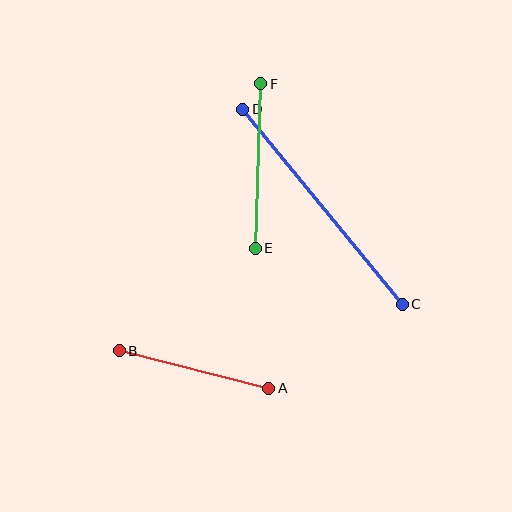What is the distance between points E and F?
The distance is approximately 165 pixels.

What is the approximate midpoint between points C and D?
The midpoint is at approximately (322, 207) pixels.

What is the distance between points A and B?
The distance is approximately 154 pixels.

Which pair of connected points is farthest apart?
Points C and D are farthest apart.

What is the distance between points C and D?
The distance is approximately 252 pixels.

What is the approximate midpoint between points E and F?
The midpoint is at approximately (258, 166) pixels.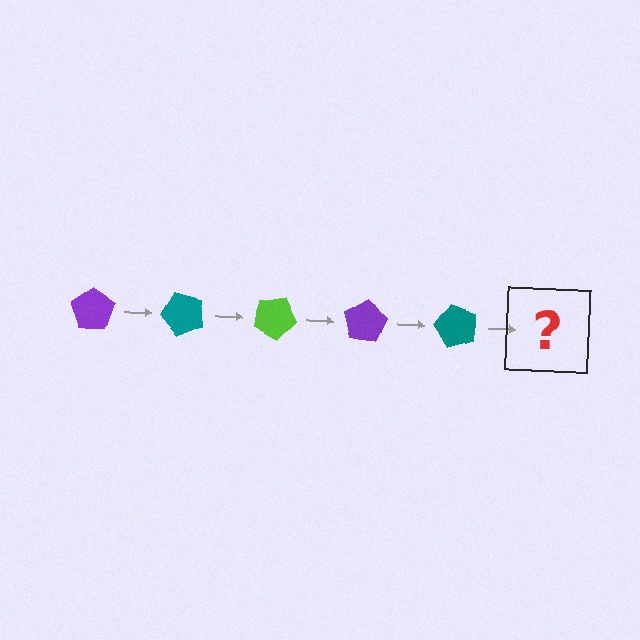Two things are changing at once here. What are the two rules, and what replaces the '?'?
The two rules are that it rotates 50 degrees each step and the color cycles through purple, teal, and lime. The '?' should be a lime pentagon, rotated 250 degrees from the start.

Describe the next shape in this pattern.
It should be a lime pentagon, rotated 250 degrees from the start.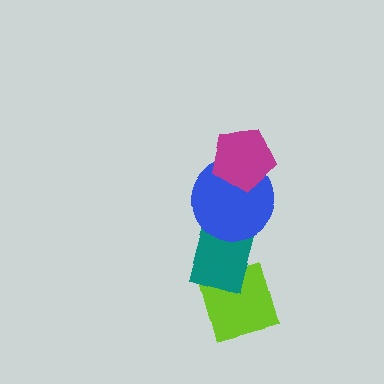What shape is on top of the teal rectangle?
The blue circle is on top of the teal rectangle.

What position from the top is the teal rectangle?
The teal rectangle is 3rd from the top.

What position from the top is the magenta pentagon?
The magenta pentagon is 1st from the top.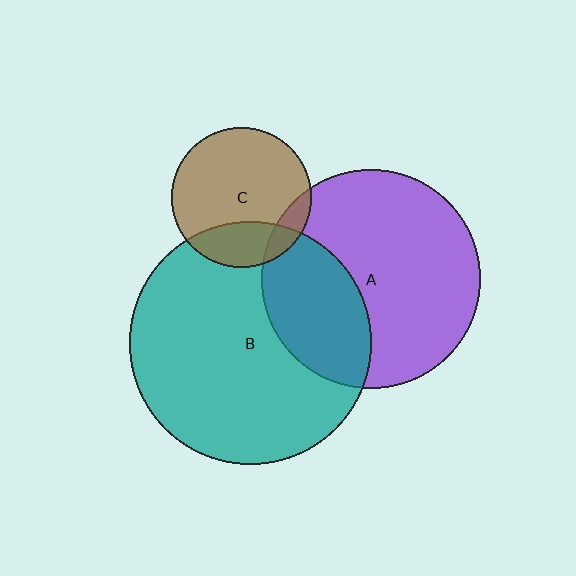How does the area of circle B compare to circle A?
Approximately 1.2 times.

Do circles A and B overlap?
Yes.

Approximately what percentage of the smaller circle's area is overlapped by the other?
Approximately 30%.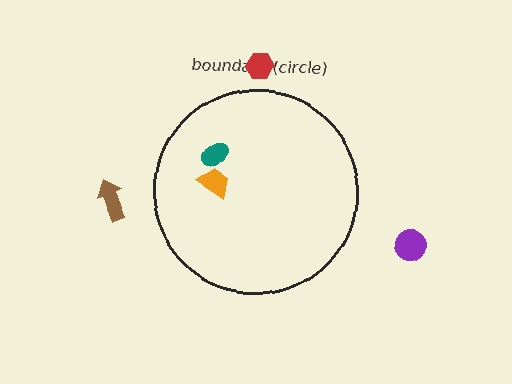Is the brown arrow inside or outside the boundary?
Outside.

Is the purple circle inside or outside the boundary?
Outside.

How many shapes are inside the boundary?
2 inside, 3 outside.